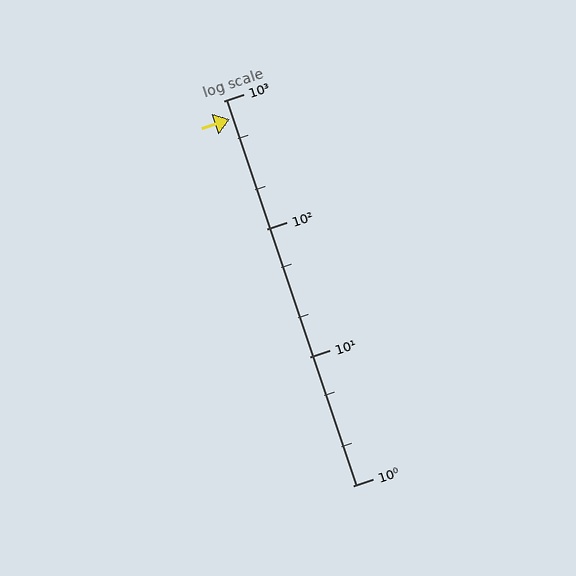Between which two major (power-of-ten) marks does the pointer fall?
The pointer is between 100 and 1000.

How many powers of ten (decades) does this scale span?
The scale spans 3 decades, from 1 to 1000.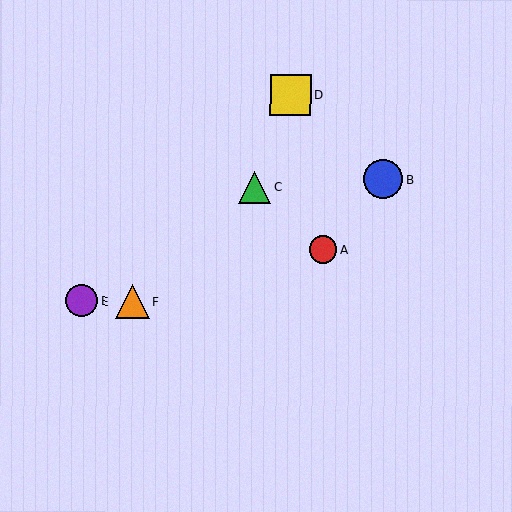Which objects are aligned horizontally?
Objects E, F are aligned horizontally.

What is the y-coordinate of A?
Object A is at y≈250.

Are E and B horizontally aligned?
No, E is at y≈301 and B is at y≈180.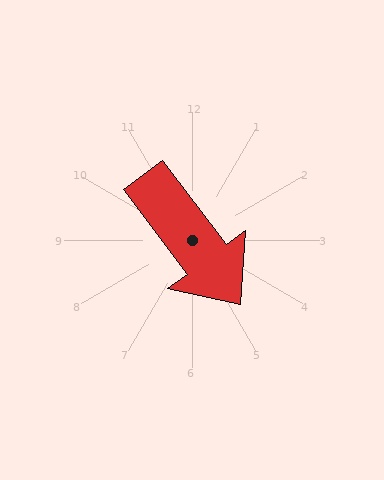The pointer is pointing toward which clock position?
Roughly 5 o'clock.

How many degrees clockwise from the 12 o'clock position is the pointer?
Approximately 143 degrees.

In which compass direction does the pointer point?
Southeast.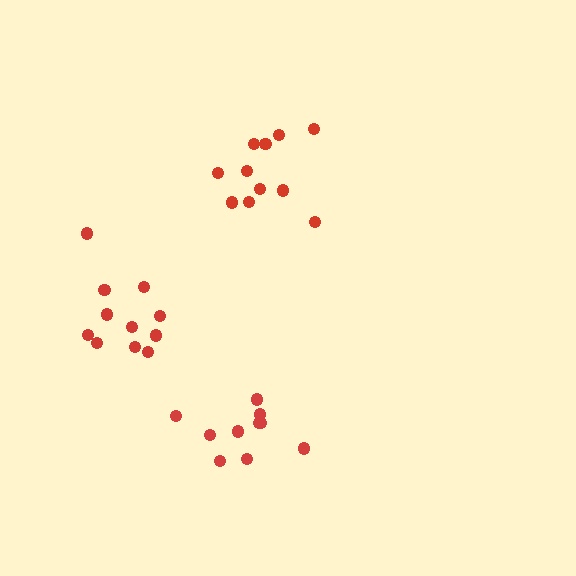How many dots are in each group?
Group 1: 10 dots, Group 2: 11 dots, Group 3: 11 dots (32 total).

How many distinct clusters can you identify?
There are 3 distinct clusters.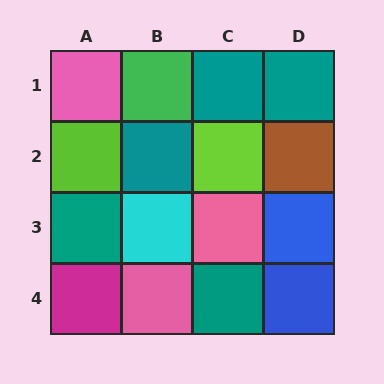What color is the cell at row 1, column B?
Green.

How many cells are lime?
2 cells are lime.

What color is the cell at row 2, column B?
Teal.